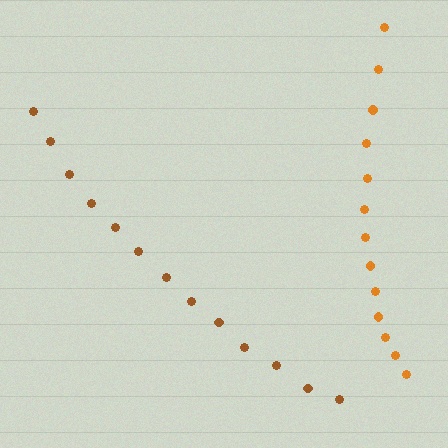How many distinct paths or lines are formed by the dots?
There are 2 distinct paths.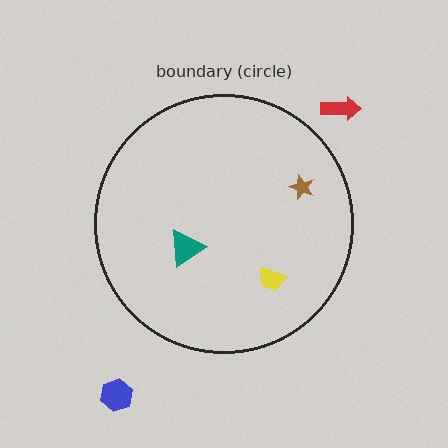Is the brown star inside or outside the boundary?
Inside.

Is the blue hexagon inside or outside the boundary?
Outside.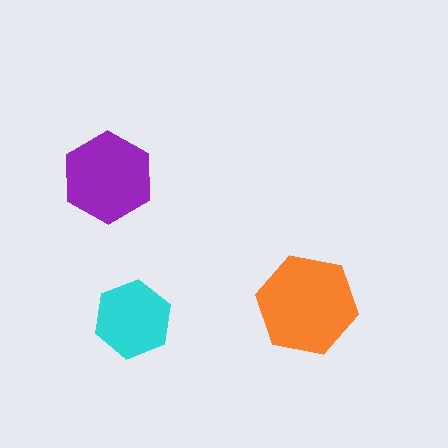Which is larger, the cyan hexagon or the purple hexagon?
The purple one.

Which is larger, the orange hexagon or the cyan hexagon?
The orange one.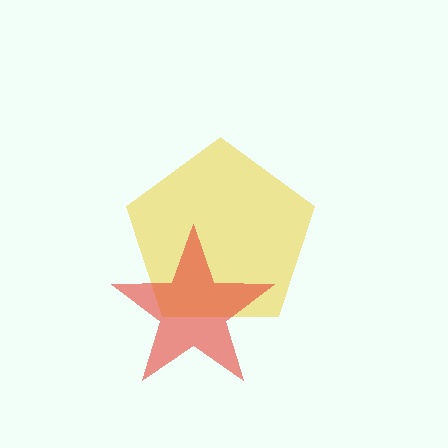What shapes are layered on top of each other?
The layered shapes are: a yellow pentagon, a red star.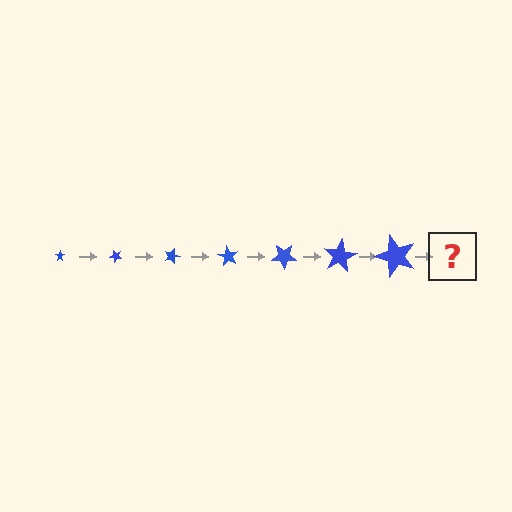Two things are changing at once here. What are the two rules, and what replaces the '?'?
The two rules are that the star grows larger each step and it rotates 45 degrees each step. The '?' should be a star, larger than the previous one and rotated 315 degrees from the start.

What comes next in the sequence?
The next element should be a star, larger than the previous one and rotated 315 degrees from the start.